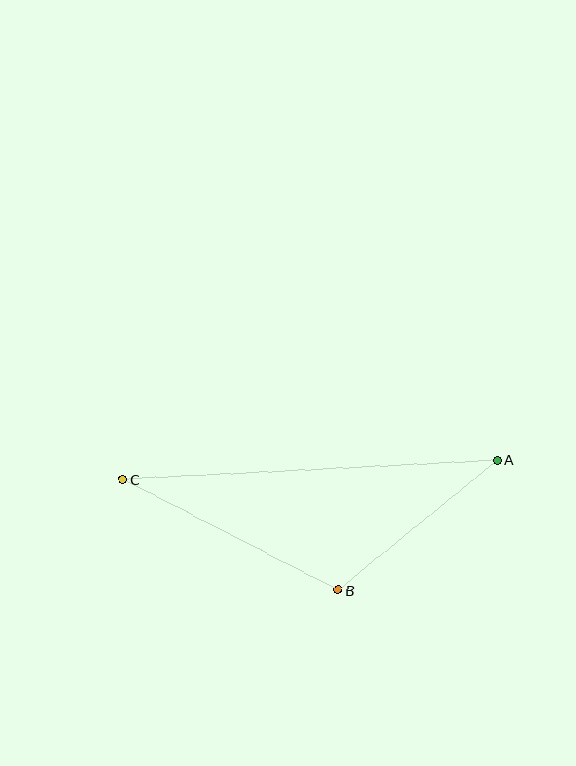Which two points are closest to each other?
Points A and B are closest to each other.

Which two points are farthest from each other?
Points A and C are farthest from each other.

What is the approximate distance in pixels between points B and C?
The distance between B and C is approximately 242 pixels.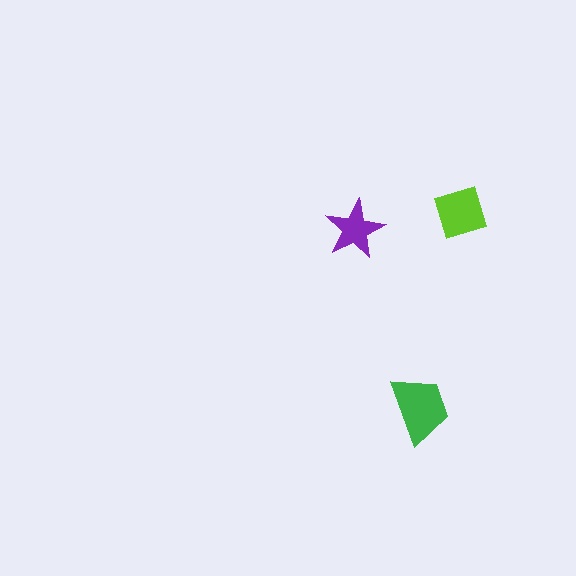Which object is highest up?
The lime square is topmost.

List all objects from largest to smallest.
The green trapezoid, the lime square, the purple star.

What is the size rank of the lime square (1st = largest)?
2nd.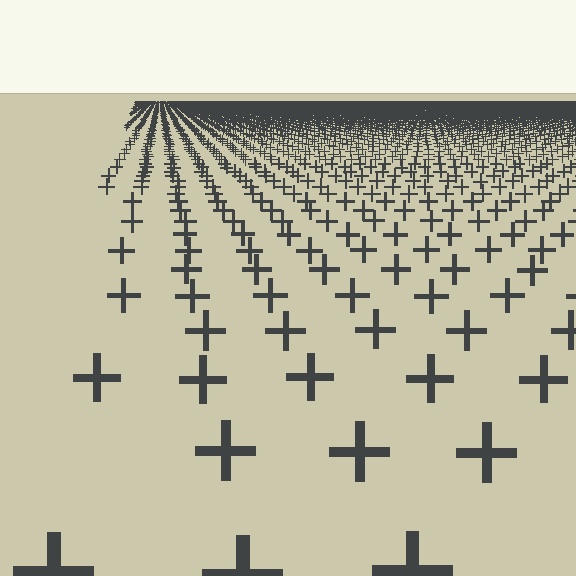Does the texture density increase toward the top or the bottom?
Density increases toward the top.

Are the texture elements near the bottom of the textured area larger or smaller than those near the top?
Larger. Near the bottom, elements are closer to the viewer and appear at a bigger on-screen size.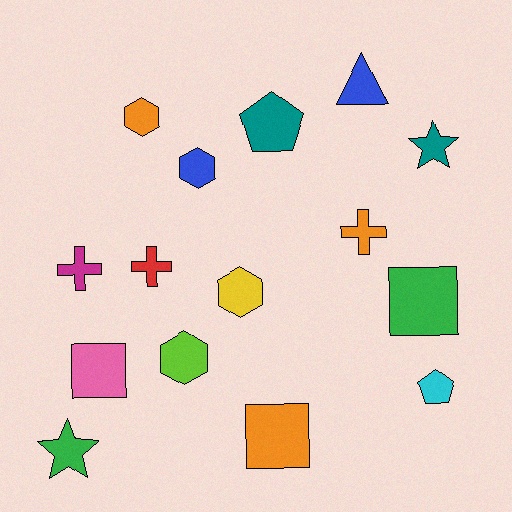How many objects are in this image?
There are 15 objects.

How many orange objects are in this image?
There are 3 orange objects.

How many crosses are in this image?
There are 3 crosses.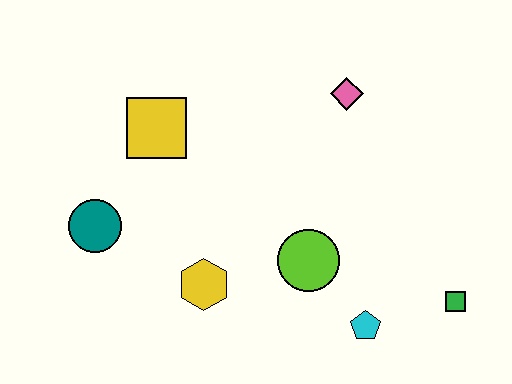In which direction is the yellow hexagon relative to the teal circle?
The yellow hexagon is to the right of the teal circle.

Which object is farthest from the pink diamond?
The teal circle is farthest from the pink diamond.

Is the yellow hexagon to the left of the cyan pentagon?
Yes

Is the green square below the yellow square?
Yes